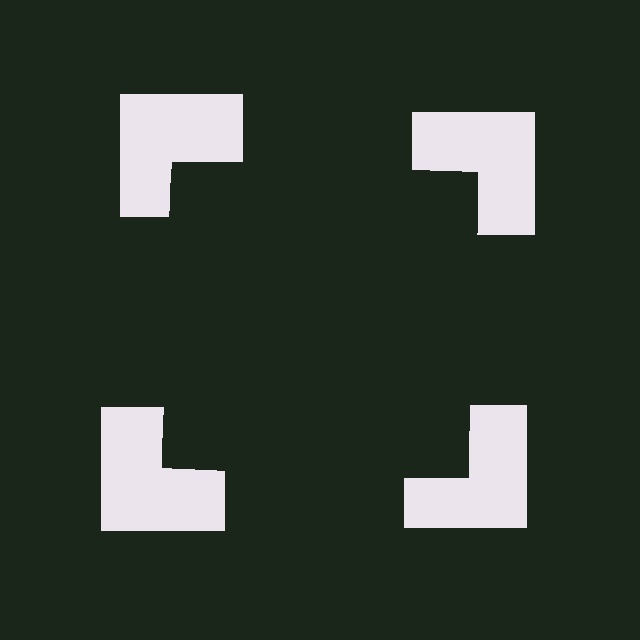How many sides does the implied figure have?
4 sides.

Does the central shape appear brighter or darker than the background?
It typically appears slightly darker than the background, even though no actual brightness change is drawn.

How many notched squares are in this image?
There are 4 — one at each vertex of the illusory square.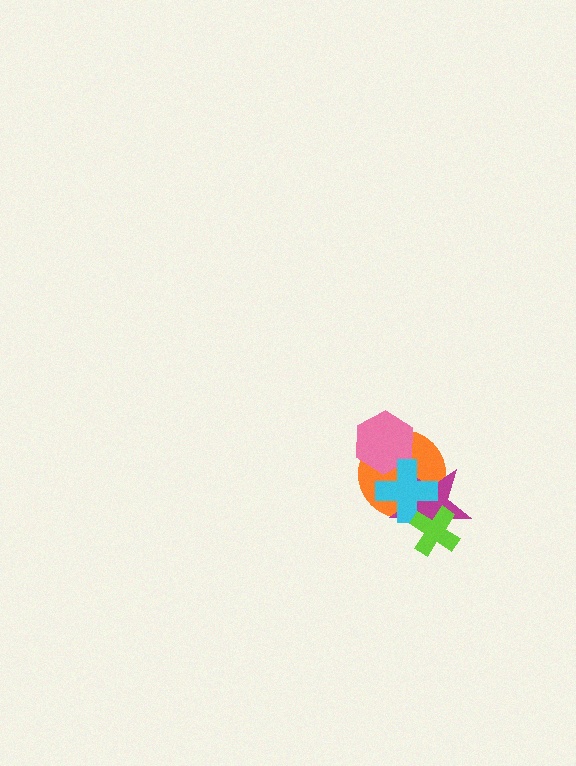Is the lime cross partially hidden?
No, no other shape covers it.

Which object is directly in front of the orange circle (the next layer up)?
The pink hexagon is directly in front of the orange circle.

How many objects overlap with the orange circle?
3 objects overlap with the orange circle.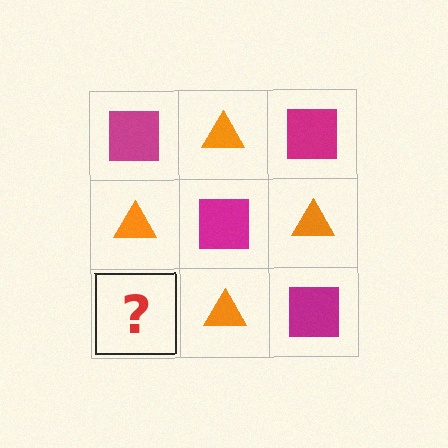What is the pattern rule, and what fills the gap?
The rule is that it alternates magenta square and orange triangle in a checkerboard pattern. The gap should be filled with a magenta square.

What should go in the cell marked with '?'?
The missing cell should contain a magenta square.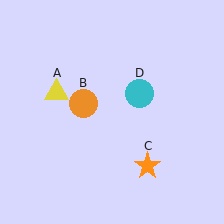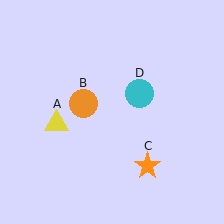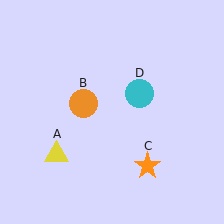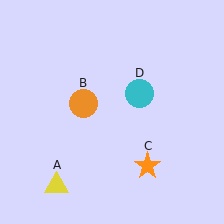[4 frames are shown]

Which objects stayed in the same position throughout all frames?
Orange circle (object B) and orange star (object C) and cyan circle (object D) remained stationary.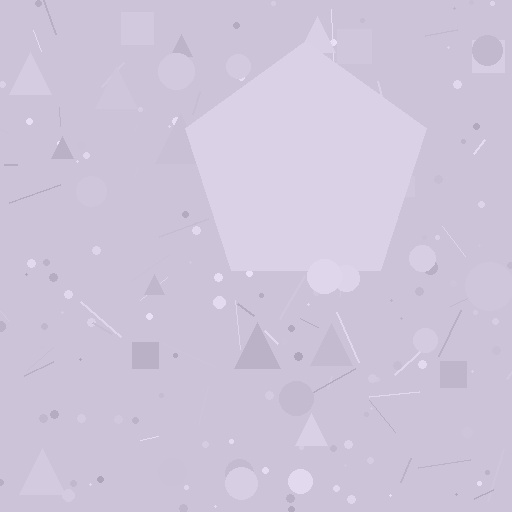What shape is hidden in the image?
A pentagon is hidden in the image.